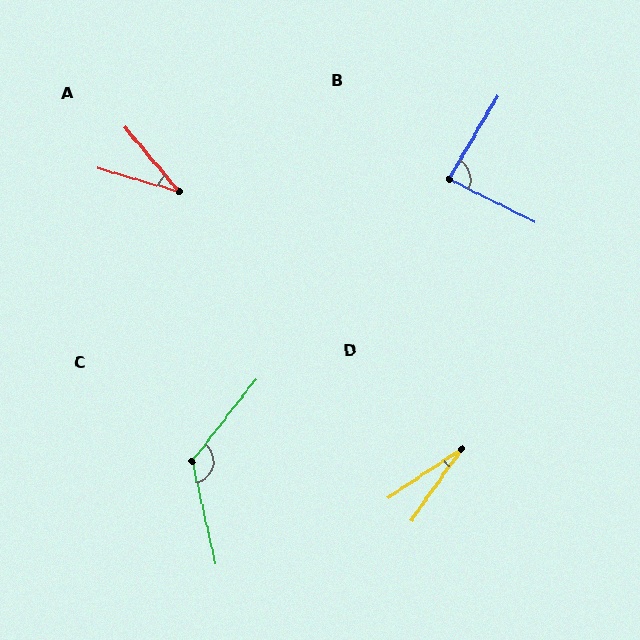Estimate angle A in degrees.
Approximately 34 degrees.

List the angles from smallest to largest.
D (21°), A (34°), B (86°), C (129°).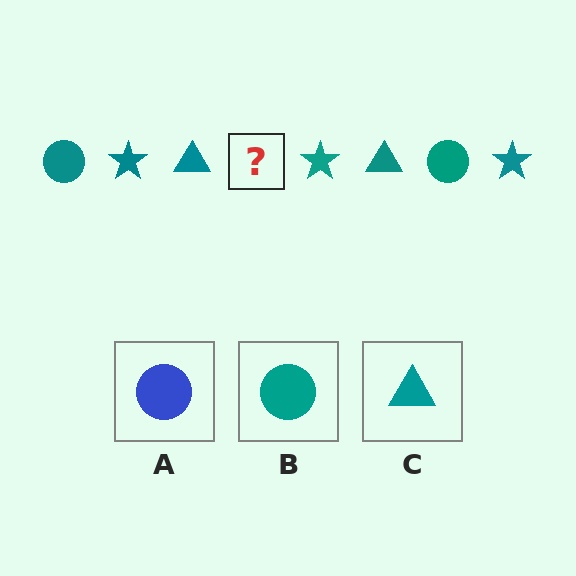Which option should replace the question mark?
Option B.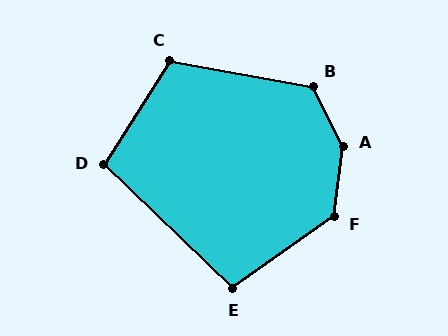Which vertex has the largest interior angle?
A, at approximately 147 degrees.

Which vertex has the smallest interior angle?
E, at approximately 101 degrees.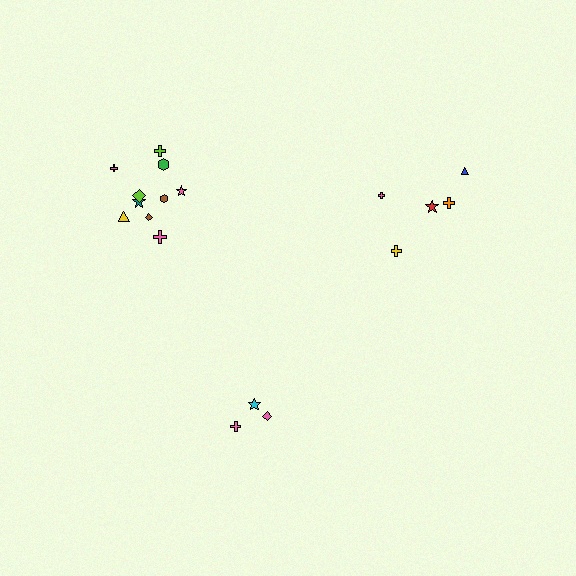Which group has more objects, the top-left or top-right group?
The top-left group.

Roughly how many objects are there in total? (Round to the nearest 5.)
Roughly 20 objects in total.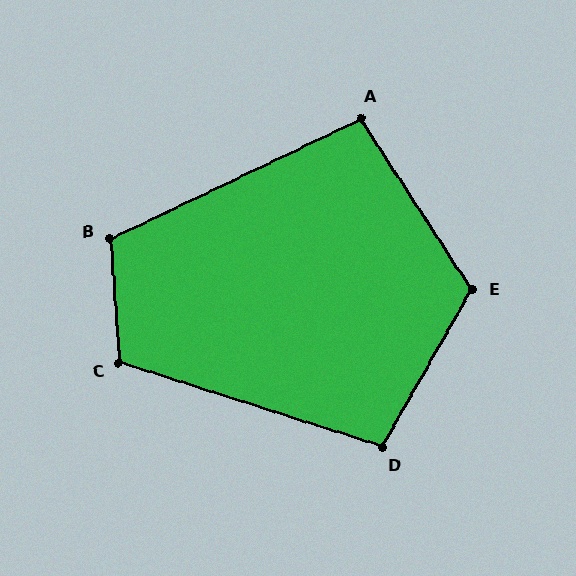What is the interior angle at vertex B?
Approximately 111 degrees (obtuse).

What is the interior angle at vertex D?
Approximately 102 degrees (obtuse).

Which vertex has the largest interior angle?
E, at approximately 117 degrees.